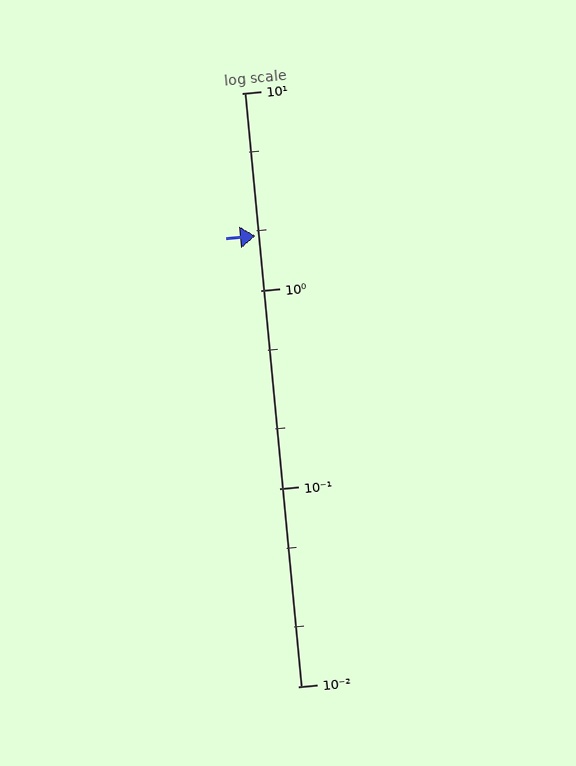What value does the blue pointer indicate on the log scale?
The pointer indicates approximately 1.9.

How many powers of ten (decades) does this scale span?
The scale spans 3 decades, from 0.01 to 10.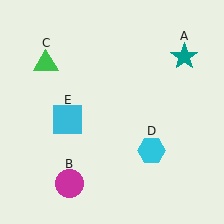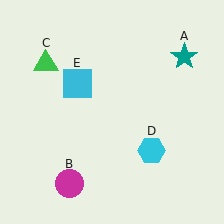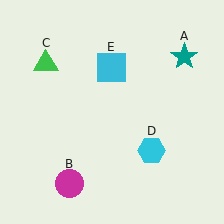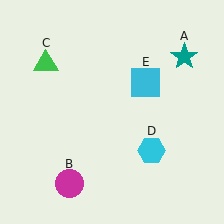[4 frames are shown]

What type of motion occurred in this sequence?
The cyan square (object E) rotated clockwise around the center of the scene.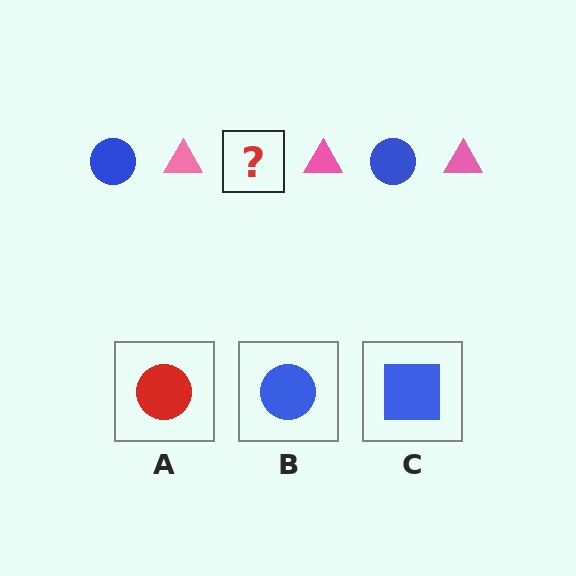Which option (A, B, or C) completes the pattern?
B.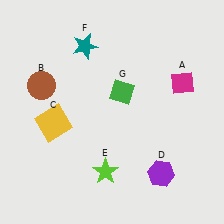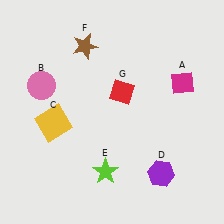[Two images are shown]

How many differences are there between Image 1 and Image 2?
There are 3 differences between the two images.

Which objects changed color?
B changed from brown to pink. F changed from teal to brown. G changed from green to red.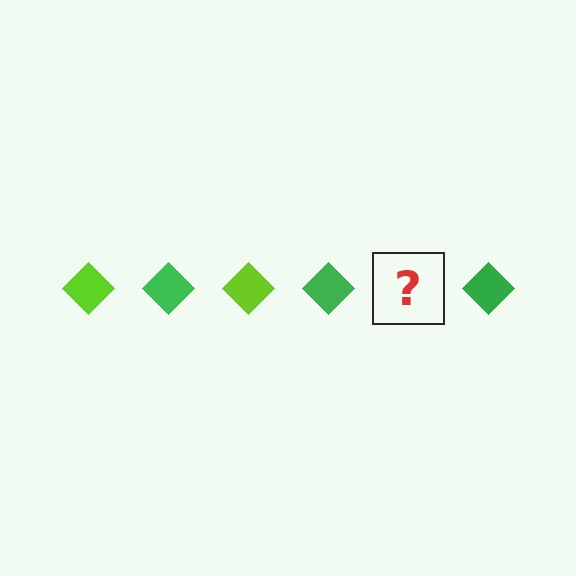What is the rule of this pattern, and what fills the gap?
The rule is that the pattern cycles through lime, green diamonds. The gap should be filled with a lime diamond.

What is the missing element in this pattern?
The missing element is a lime diamond.